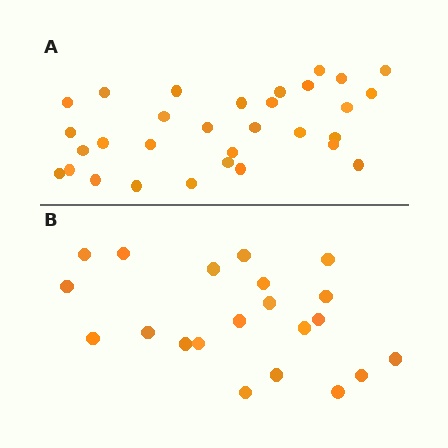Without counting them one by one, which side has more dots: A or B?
Region A (the top region) has more dots.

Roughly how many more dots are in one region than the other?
Region A has roughly 10 or so more dots than region B.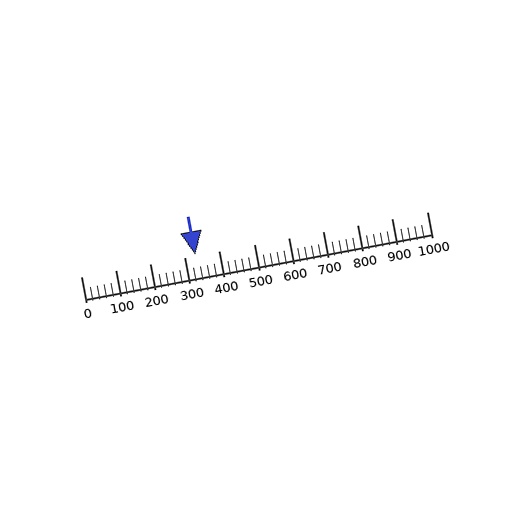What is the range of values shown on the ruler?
The ruler shows values from 0 to 1000.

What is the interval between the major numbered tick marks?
The major tick marks are spaced 100 units apart.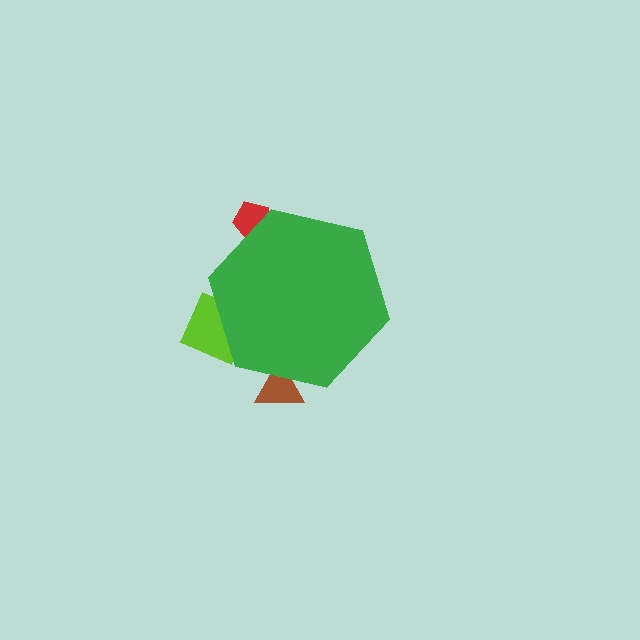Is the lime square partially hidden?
Yes, the lime square is partially hidden behind the green hexagon.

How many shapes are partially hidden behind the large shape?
3 shapes are partially hidden.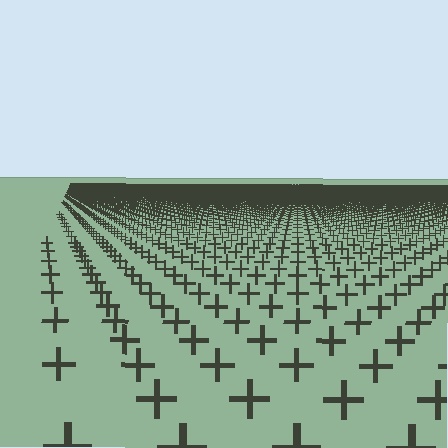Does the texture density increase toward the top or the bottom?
Density increases toward the top.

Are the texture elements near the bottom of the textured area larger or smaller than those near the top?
Larger. Near the bottom, elements are closer to the viewer and appear at a bigger on-screen size.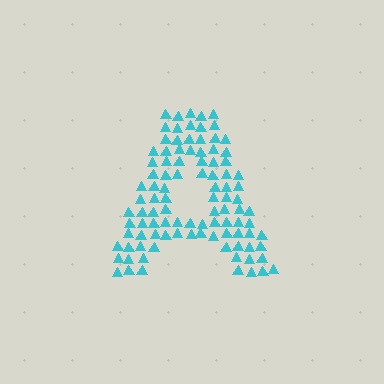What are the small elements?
The small elements are triangles.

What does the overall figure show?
The overall figure shows the letter A.